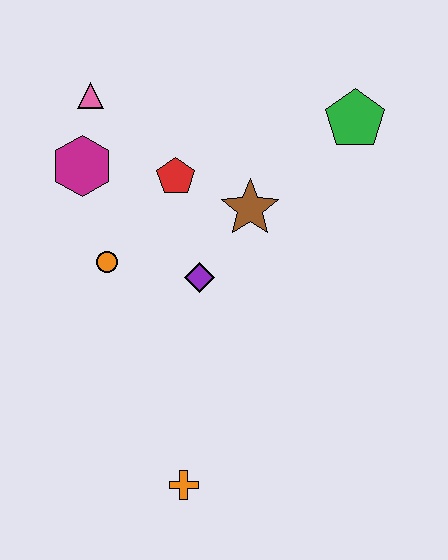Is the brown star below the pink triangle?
Yes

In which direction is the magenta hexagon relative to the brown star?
The magenta hexagon is to the left of the brown star.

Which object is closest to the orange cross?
The purple diamond is closest to the orange cross.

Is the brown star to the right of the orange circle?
Yes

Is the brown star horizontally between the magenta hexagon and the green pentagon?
Yes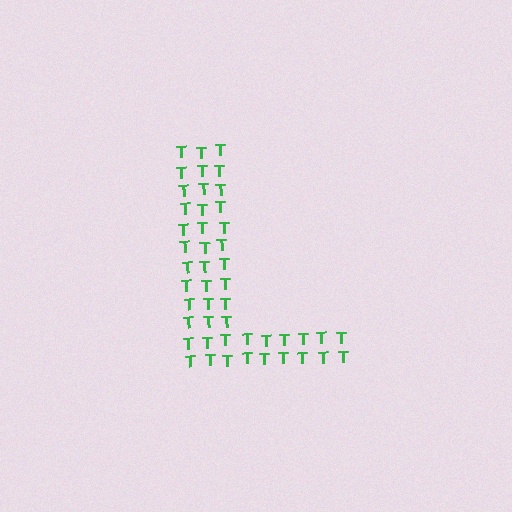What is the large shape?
The large shape is the letter L.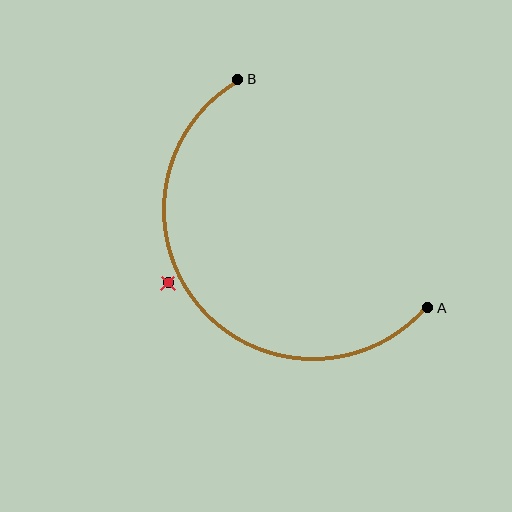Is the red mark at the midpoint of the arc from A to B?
No — the red mark does not lie on the arc at all. It sits slightly outside the curve.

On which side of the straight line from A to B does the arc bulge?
The arc bulges below and to the left of the straight line connecting A and B.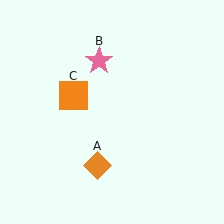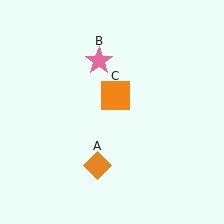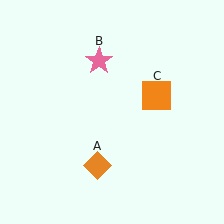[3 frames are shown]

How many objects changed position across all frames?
1 object changed position: orange square (object C).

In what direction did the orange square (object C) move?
The orange square (object C) moved right.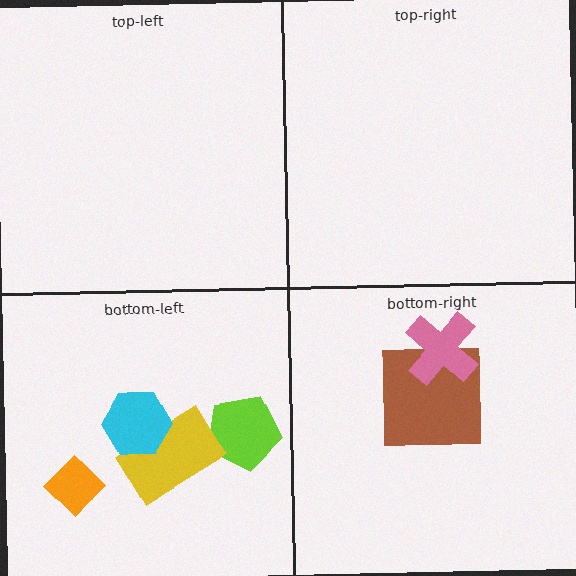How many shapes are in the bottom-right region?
2.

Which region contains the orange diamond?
The bottom-left region.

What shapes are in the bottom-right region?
The brown square, the pink cross.